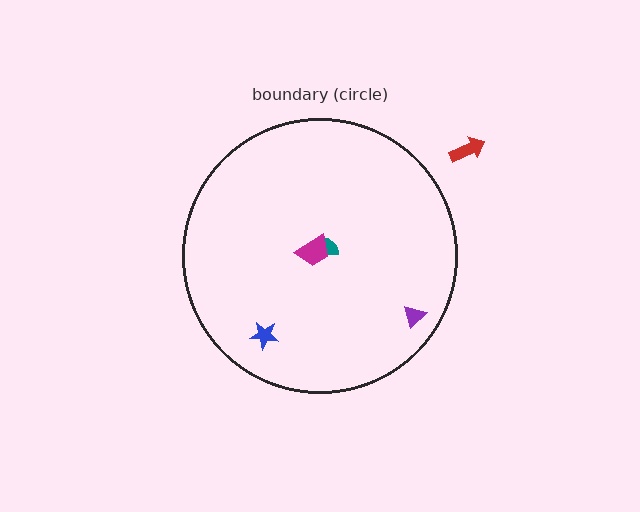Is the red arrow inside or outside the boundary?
Outside.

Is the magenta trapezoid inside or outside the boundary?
Inside.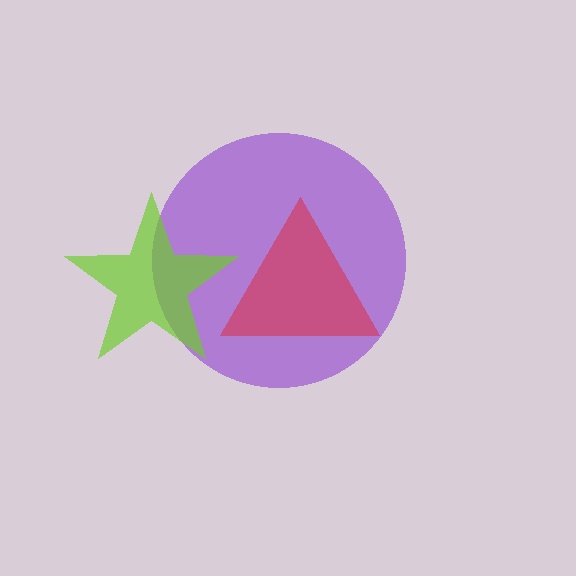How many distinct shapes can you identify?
There are 3 distinct shapes: a purple circle, a red triangle, a lime star.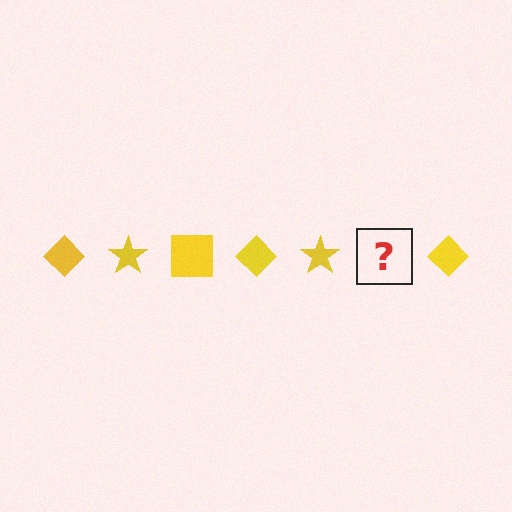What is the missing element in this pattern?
The missing element is a yellow square.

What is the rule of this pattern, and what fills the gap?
The rule is that the pattern cycles through diamond, star, square shapes in yellow. The gap should be filled with a yellow square.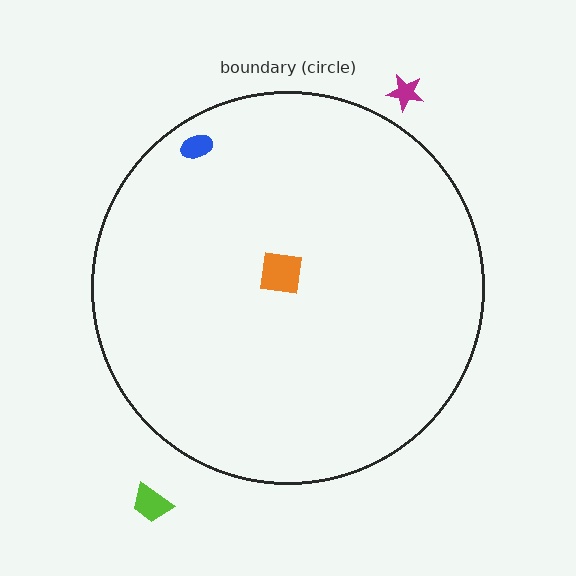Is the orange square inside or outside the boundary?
Inside.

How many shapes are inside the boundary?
2 inside, 2 outside.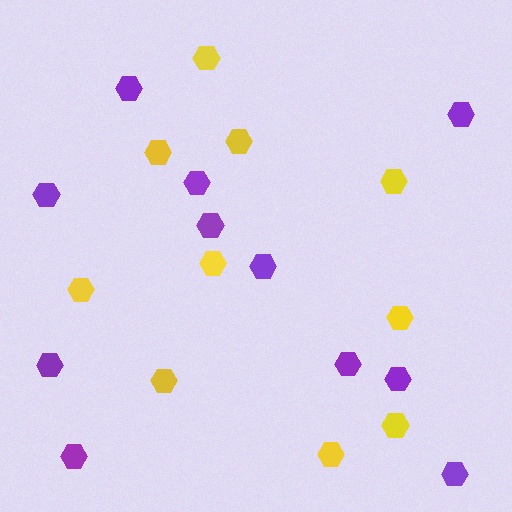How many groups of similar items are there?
There are 2 groups: one group of yellow hexagons (10) and one group of purple hexagons (11).